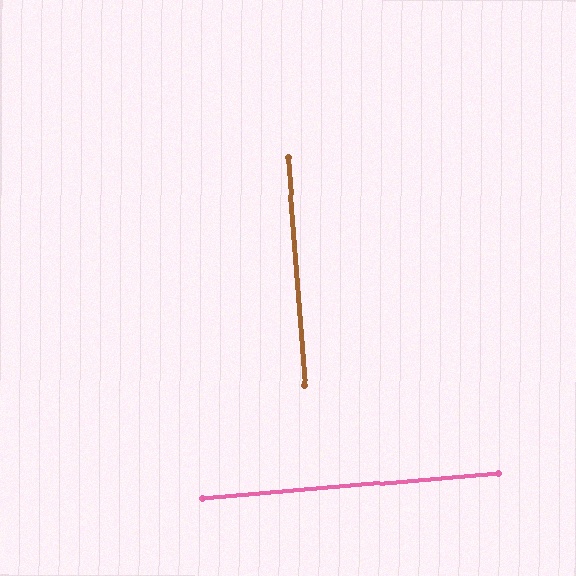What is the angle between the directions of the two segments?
Approximately 90 degrees.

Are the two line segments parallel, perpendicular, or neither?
Perpendicular — they meet at approximately 90°.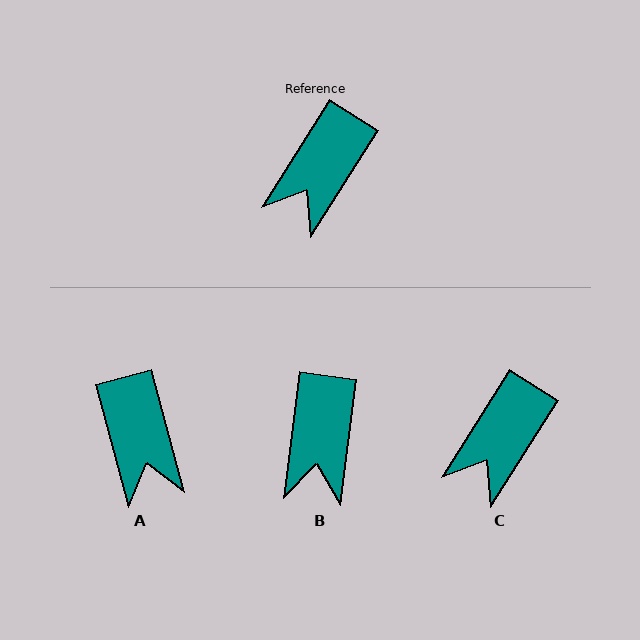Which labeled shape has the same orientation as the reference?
C.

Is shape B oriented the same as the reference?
No, it is off by about 25 degrees.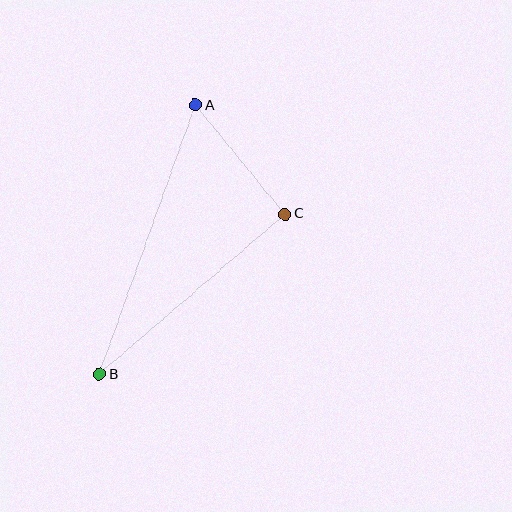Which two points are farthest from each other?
Points A and B are farthest from each other.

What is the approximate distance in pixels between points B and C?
The distance between B and C is approximately 245 pixels.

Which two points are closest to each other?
Points A and C are closest to each other.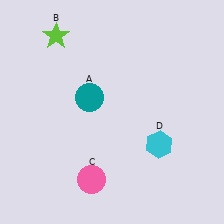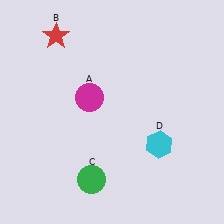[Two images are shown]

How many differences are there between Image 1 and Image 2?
There are 3 differences between the two images.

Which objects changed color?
A changed from teal to magenta. B changed from lime to red. C changed from pink to green.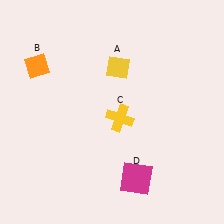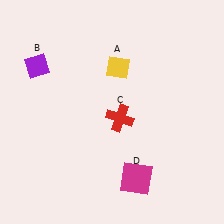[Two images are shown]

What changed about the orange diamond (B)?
In Image 1, B is orange. In Image 2, it changed to purple.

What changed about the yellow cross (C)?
In Image 1, C is yellow. In Image 2, it changed to red.